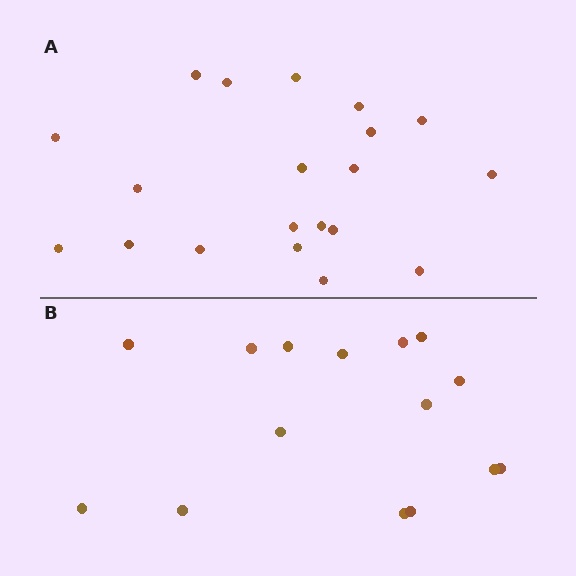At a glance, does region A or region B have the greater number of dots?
Region A (the top region) has more dots.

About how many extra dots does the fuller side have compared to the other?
Region A has about 5 more dots than region B.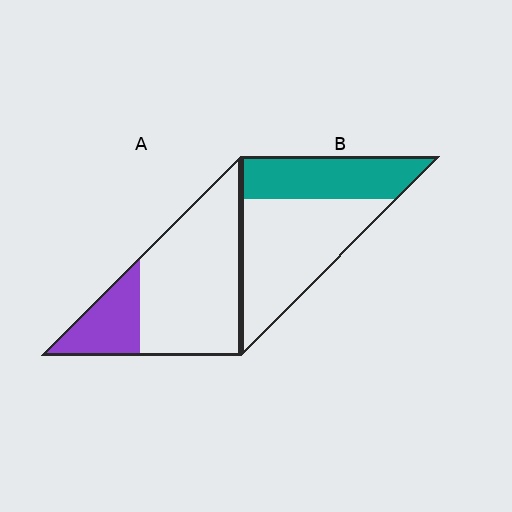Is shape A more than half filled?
No.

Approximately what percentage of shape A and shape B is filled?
A is approximately 25% and B is approximately 40%.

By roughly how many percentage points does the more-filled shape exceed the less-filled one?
By roughly 15 percentage points (B over A).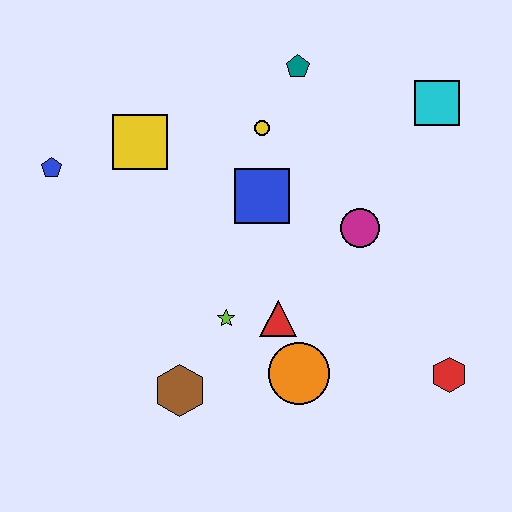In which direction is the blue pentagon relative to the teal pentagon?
The blue pentagon is to the left of the teal pentagon.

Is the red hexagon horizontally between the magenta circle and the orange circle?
No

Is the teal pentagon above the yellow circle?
Yes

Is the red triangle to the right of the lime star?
Yes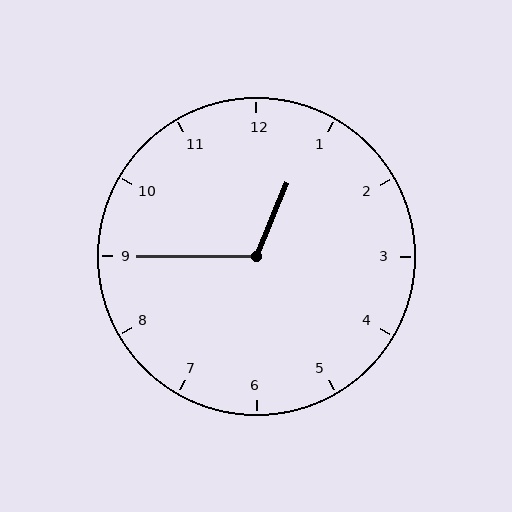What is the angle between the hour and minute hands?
Approximately 112 degrees.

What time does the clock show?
12:45.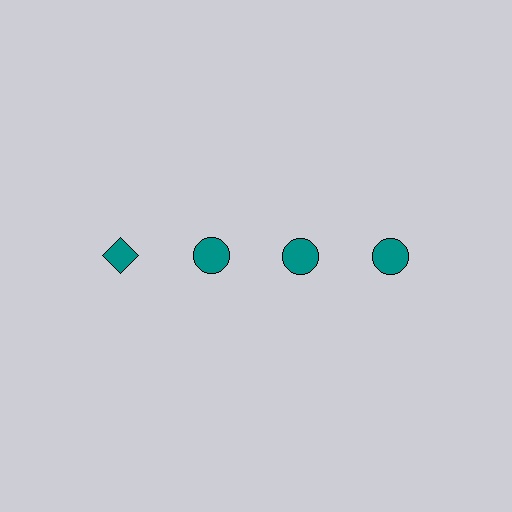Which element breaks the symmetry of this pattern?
The teal diamond in the top row, leftmost column breaks the symmetry. All other shapes are teal circles.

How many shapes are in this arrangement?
There are 4 shapes arranged in a grid pattern.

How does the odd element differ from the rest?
It has a different shape: diamond instead of circle.